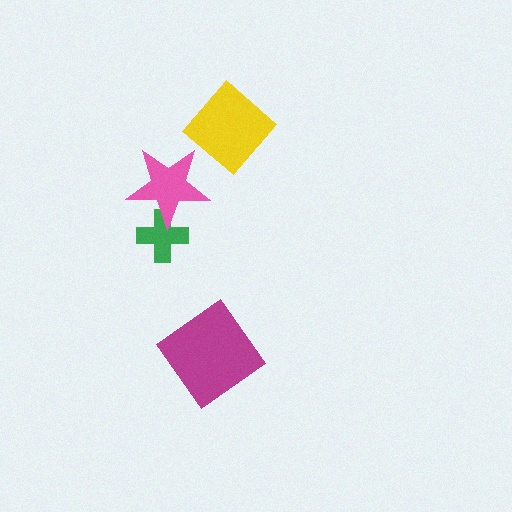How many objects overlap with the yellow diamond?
0 objects overlap with the yellow diamond.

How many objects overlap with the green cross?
1 object overlaps with the green cross.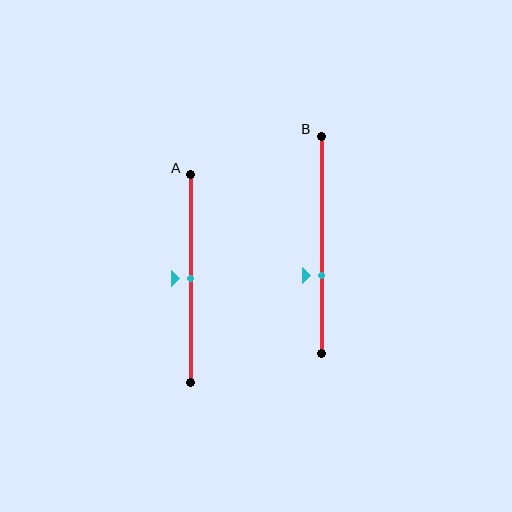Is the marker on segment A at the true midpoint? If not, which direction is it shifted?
Yes, the marker on segment A is at the true midpoint.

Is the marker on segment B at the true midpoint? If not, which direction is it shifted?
No, the marker on segment B is shifted downward by about 14% of the segment length.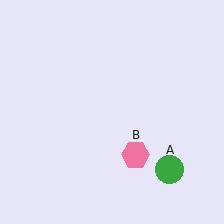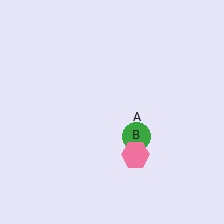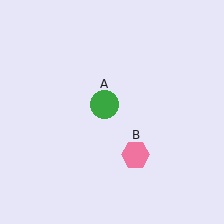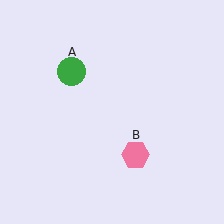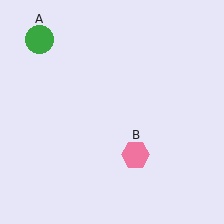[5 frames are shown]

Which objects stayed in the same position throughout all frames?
Pink hexagon (object B) remained stationary.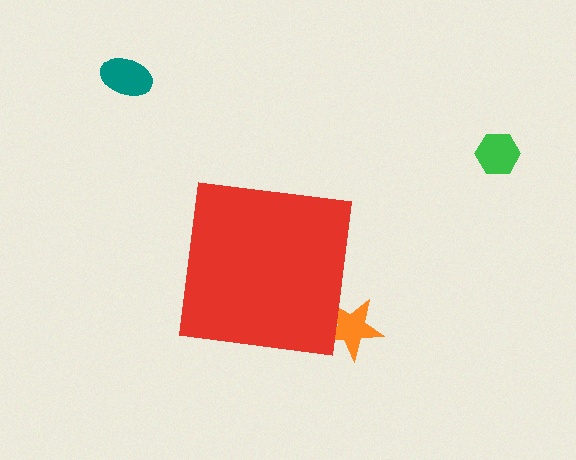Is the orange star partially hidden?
Yes, the orange star is partially hidden behind the red square.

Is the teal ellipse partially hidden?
No, the teal ellipse is fully visible.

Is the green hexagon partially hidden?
No, the green hexagon is fully visible.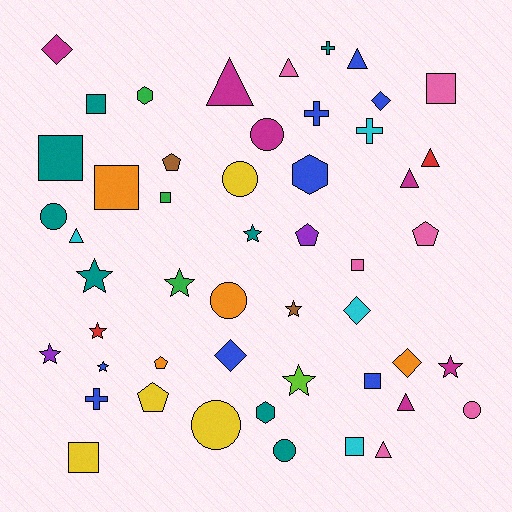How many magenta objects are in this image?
There are 6 magenta objects.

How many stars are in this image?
There are 9 stars.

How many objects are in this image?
There are 50 objects.